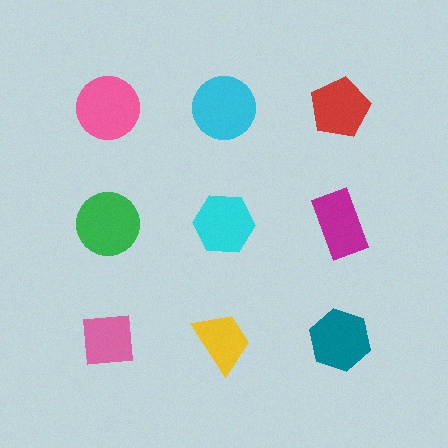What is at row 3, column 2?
A yellow trapezoid.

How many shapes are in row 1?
3 shapes.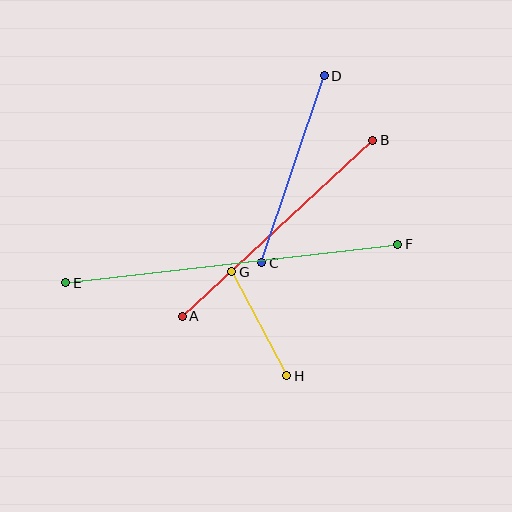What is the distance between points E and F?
The distance is approximately 334 pixels.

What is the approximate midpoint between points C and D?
The midpoint is at approximately (293, 169) pixels.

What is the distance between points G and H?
The distance is approximately 118 pixels.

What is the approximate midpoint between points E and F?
The midpoint is at approximately (232, 263) pixels.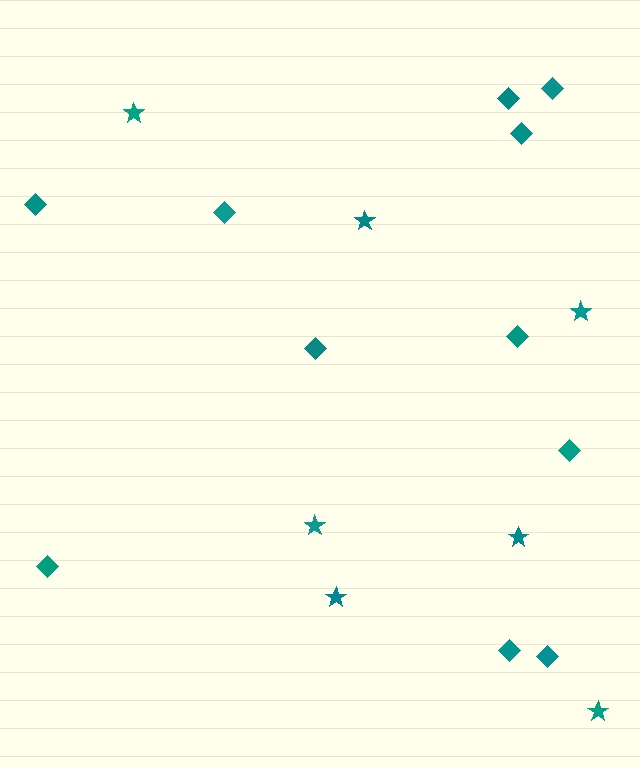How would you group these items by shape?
There are 2 groups: one group of diamonds (11) and one group of stars (7).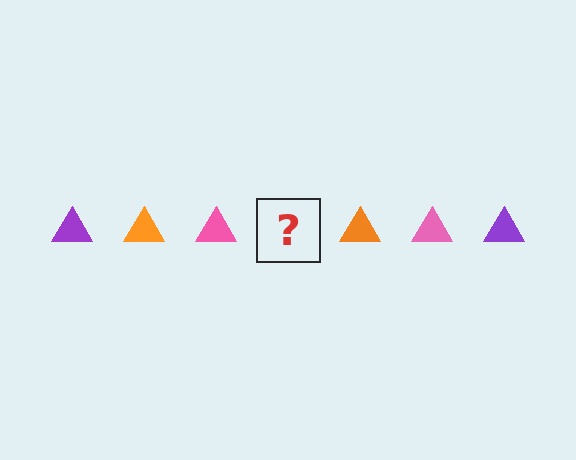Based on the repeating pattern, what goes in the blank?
The blank should be a purple triangle.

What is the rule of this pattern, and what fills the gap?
The rule is that the pattern cycles through purple, orange, pink triangles. The gap should be filled with a purple triangle.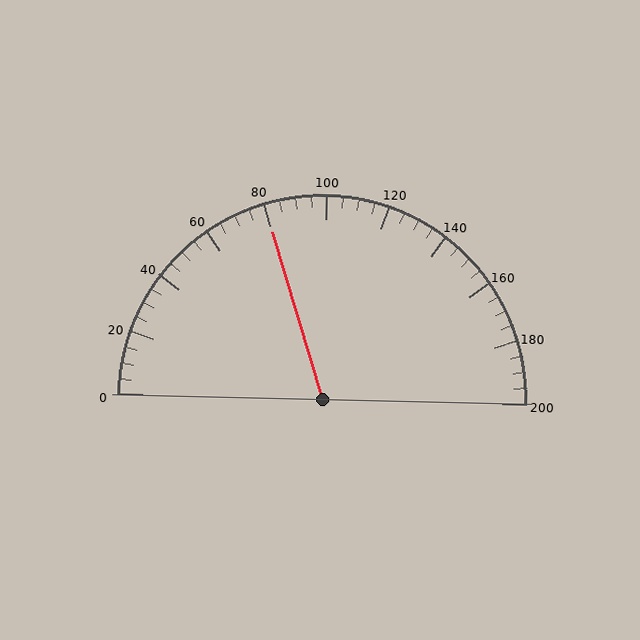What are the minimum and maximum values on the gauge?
The gauge ranges from 0 to 200.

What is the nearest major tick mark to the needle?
The nearest major tick mark is 80.